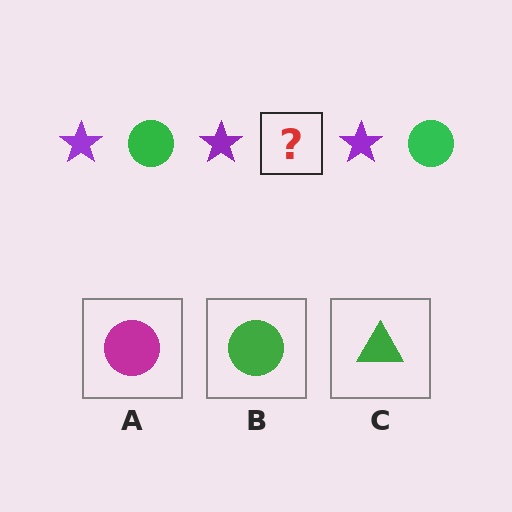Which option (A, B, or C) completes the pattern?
B.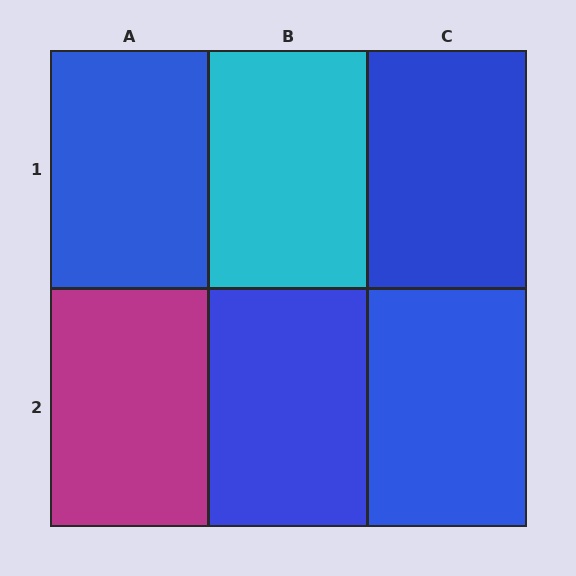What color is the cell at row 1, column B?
Cyan.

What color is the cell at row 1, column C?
Blue.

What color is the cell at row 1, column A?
Blue.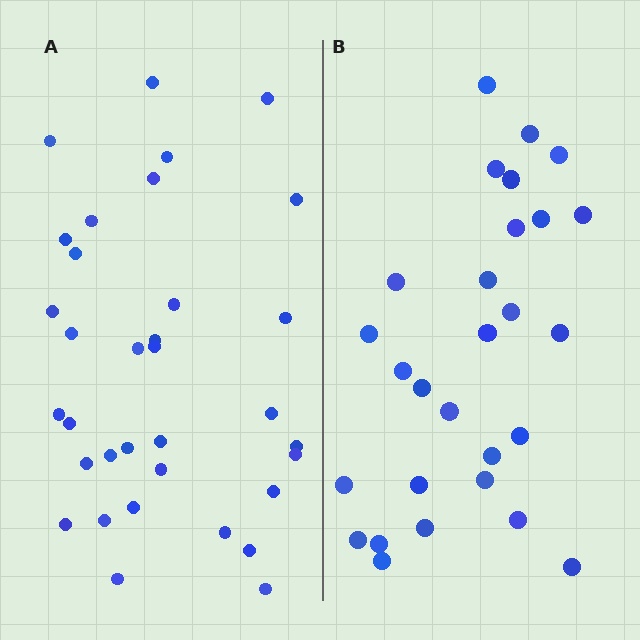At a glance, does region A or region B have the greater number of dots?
Region A (the left region) has more dots.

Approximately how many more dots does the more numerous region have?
Region A has about 6 more dots than region B.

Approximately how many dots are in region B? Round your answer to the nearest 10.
About 30 dots. (The exact count is 28, which rounds to 30.)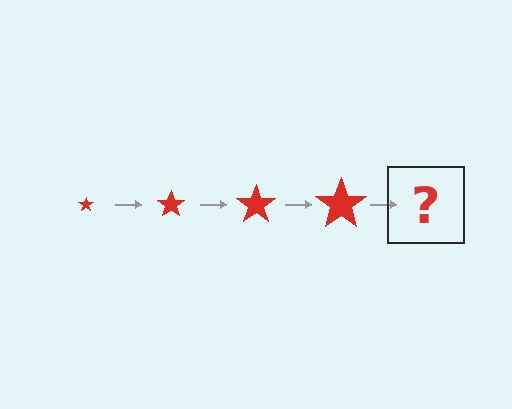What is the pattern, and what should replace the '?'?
The pattern is that the star gets progressively larger each step. The '?' should be a red star, larger than the previous one.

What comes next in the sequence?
The next element should be a red star, larger than the previous one.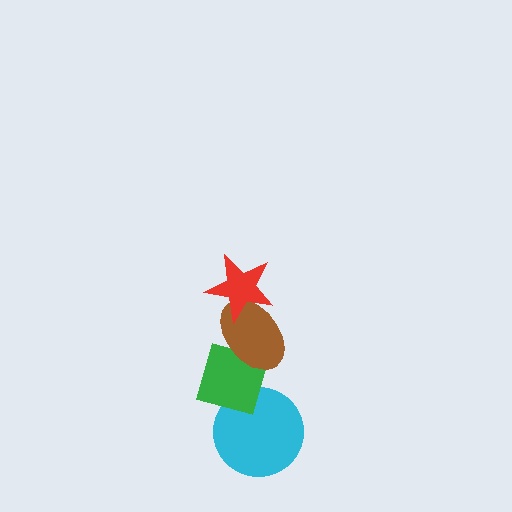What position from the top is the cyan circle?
The cyan circle is 4th from the top.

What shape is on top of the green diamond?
The brown ellipse is on top of the green diamond.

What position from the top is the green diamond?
The green diamond is 3rd from the top.